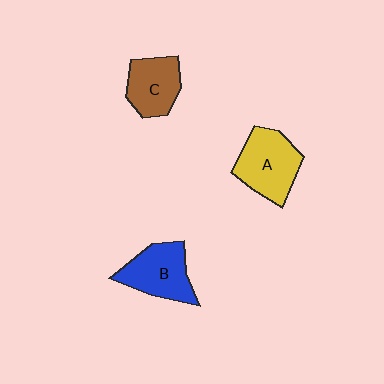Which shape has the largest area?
Shape A (yellow).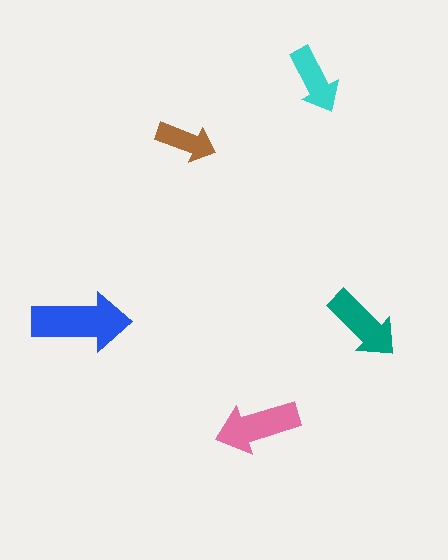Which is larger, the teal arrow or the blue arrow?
The blue one.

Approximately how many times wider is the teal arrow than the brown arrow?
About 1.5 times wider.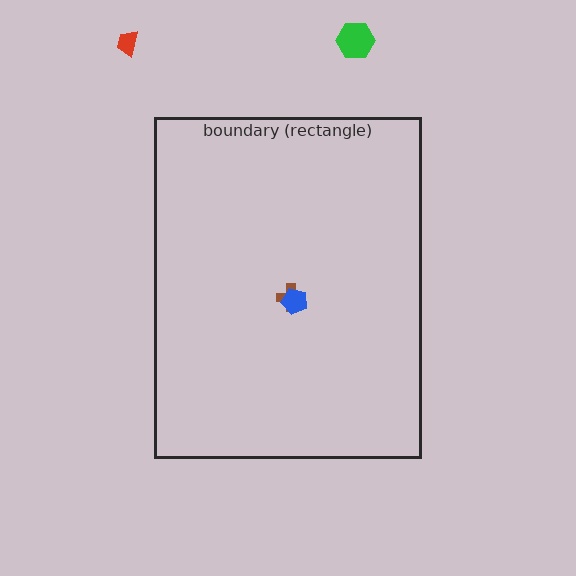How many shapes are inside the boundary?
2 inside, 2 outside.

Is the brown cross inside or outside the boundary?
Inside.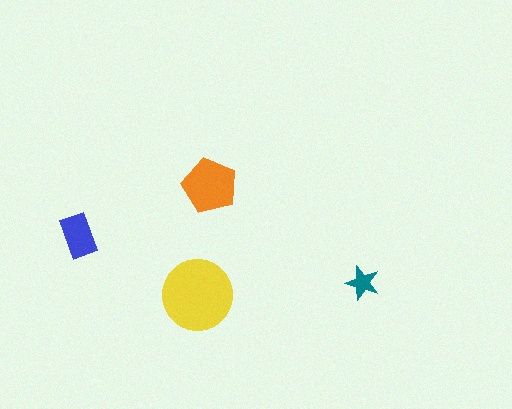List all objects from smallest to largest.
The teal star, the blue rectangle, the orange pentagon, the yellow circle.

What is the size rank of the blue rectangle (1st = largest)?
3rd.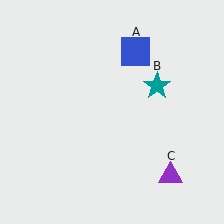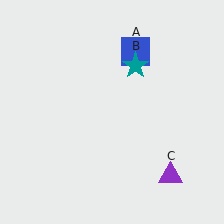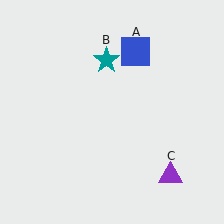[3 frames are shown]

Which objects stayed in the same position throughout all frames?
Blue square (object A) and purple triangle (object C) remained stationary.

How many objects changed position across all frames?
1 object changed position: teal star (object B).